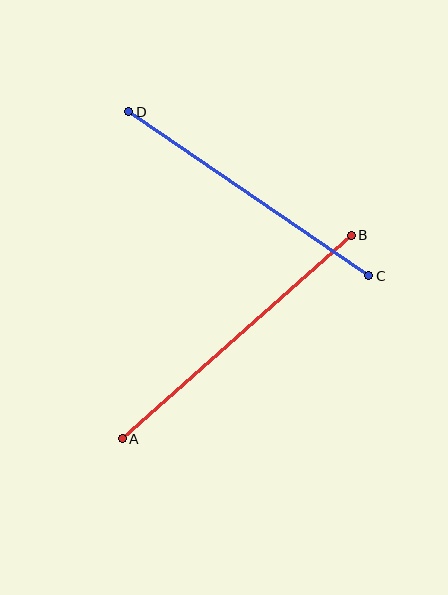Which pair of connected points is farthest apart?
Points A and B are farthest apart.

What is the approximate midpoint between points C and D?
The midpoint is at approximately (249, 194) pixels.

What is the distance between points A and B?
The distance is approximately 306 pixels.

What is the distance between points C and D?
The distance is approximately 291 pixels.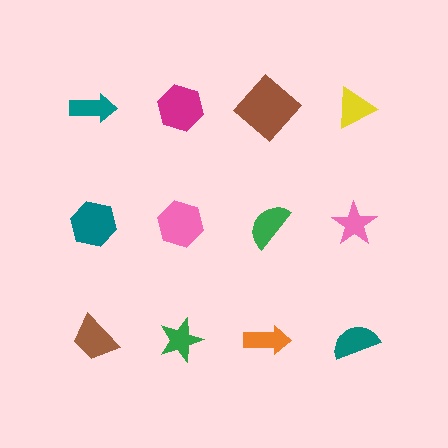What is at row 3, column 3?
An orange arrow.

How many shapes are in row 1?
4 shapes.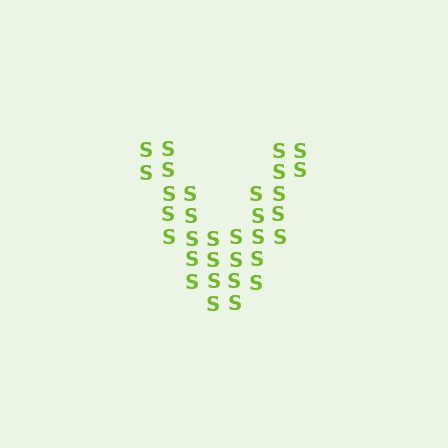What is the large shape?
The large shape is the letter V.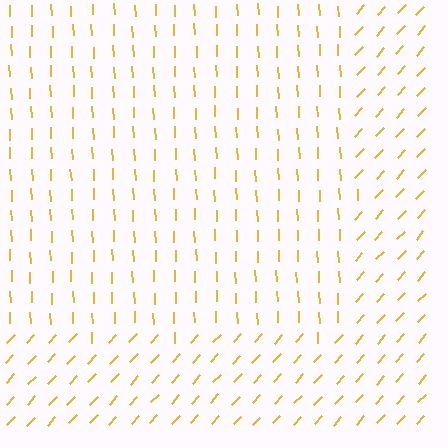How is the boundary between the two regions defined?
The boundary is defined purely by a change in line orientation (approximately 45 degrees difference). All lines are the same color and thickness.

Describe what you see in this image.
The image is filled with small yellow line segments. A rectangle region in the image has lines oriented differently from the surrounding lines, creating a visible texture boundary.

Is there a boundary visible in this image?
Yes, there is a texture boundary formed by a change in line orientation.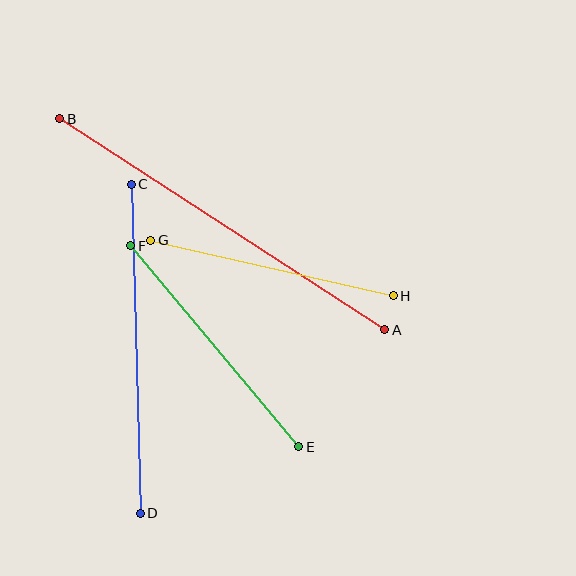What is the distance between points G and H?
The distance is approximately 249 pixels.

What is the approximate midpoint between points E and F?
The midpoint is at approximately (215, 346) pixels.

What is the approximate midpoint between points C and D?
The midpoint is at approximately (136, 349) pixels.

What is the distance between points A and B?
The distance is approximately 388 pixels.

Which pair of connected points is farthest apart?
Points A and B are farthest apart.